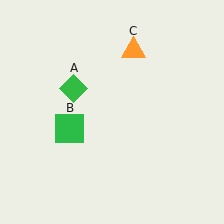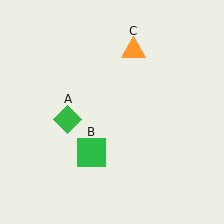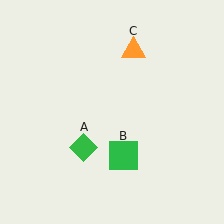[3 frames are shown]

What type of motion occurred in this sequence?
The green diamond (object A), green square (object B) rotated counterclockwise around the center of the scene.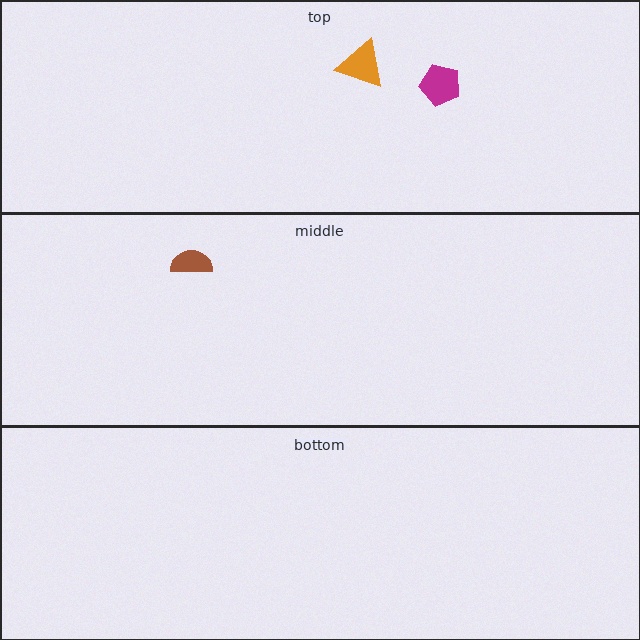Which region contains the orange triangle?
The top region.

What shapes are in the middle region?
The brown semicircle.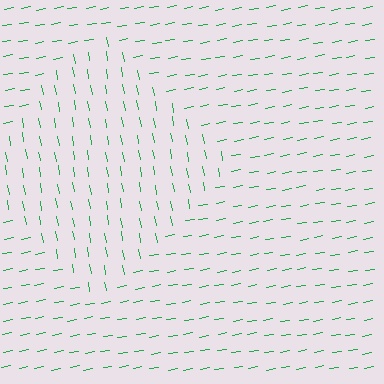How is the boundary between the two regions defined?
The boundary is defined purely by a change in line orientation (approximately 89 degrees difference). All lines are the same color and thickness.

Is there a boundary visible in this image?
Yes, there is a texture boundary formed by a change in line orientation.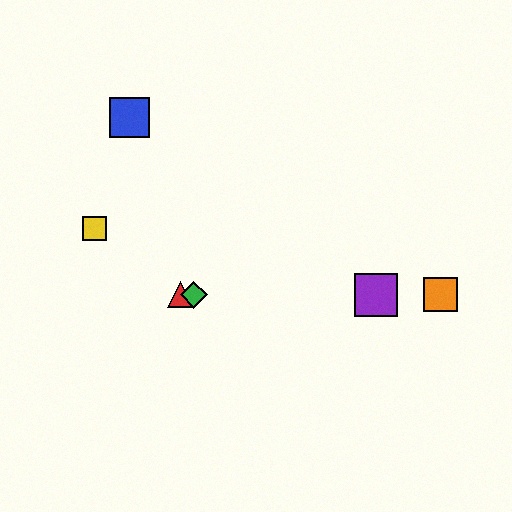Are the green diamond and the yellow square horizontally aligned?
No, the green diamond is at y≈295 and the yellow square is at y≈228.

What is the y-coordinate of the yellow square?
The yellow square is at y≈228.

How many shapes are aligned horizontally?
4 shapes (the red triangle, the green diamond, the purple square, the orange square) are aligned horizontally.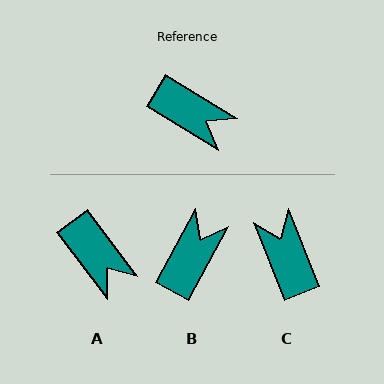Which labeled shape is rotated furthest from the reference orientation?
C, about 143 degrees away.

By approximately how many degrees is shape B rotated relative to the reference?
Approximately 93 degrees counter-clockwise.